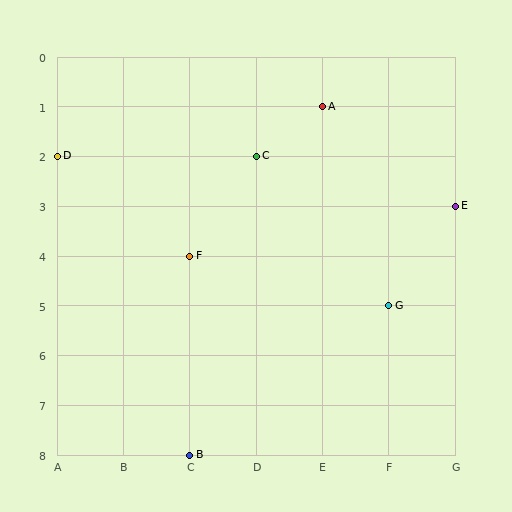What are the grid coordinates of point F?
Point F is at grid coordinates (C, 4).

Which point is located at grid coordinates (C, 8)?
Point B is at (C, 8).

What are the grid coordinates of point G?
Point G is at grid coordinates (F, 5).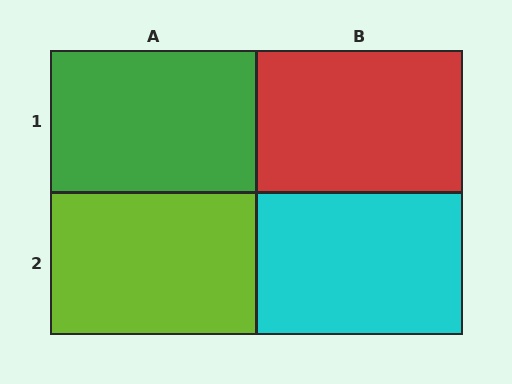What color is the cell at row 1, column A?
Green.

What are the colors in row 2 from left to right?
Lime, cyan.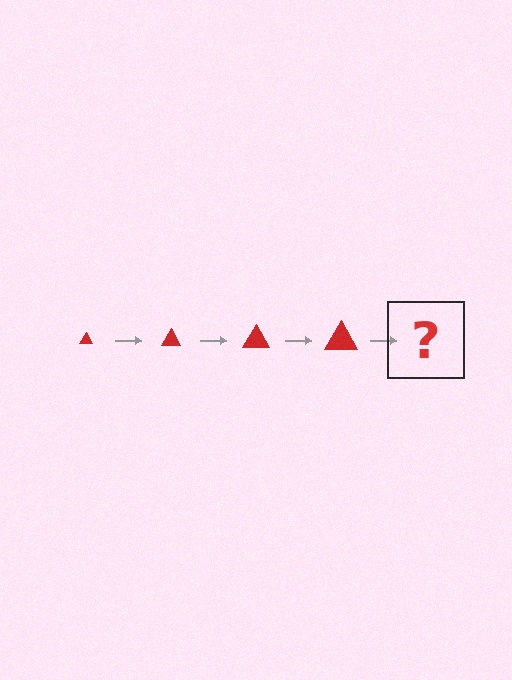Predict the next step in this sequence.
The next step is a red triangle, larger than the previous one.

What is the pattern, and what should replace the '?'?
The pattern is that the triangle gets progressively larger each step. The '?' should be a red triangle, larger than the previous one.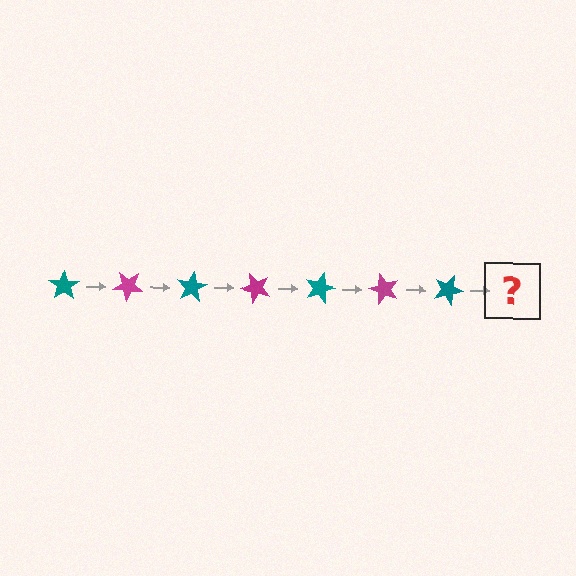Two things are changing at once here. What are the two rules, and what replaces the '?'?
The two rules are that it rotates 40 degrees each step and the color cycles through teal and magenta. The '?' should be a magenta star, rotated 280 degrees from the start.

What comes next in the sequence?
The next element should be a magenta star, rotated 280 degrees from the start.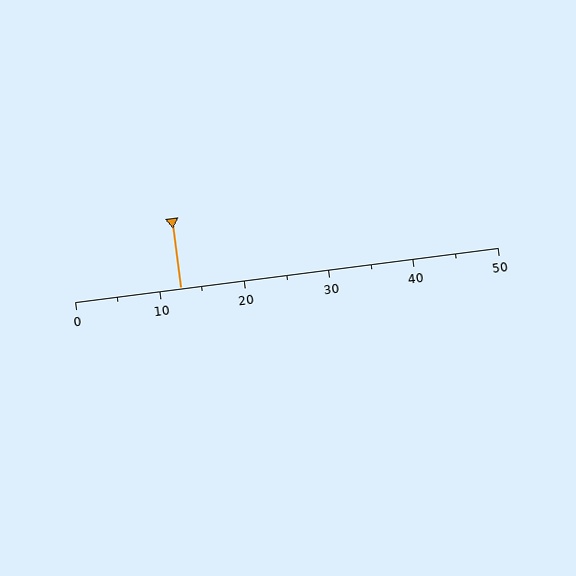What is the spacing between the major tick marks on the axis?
The major ticks are spaced 10 apart.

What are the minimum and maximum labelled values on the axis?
The axis runs from 0 to 50.